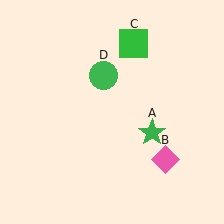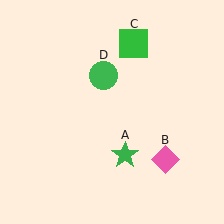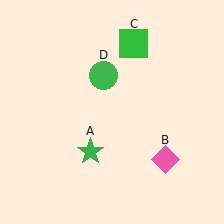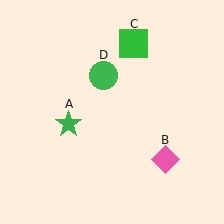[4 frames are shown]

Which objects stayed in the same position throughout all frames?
Pink diamond (object B) and green square (object C) and green circle (object D) remained stationary.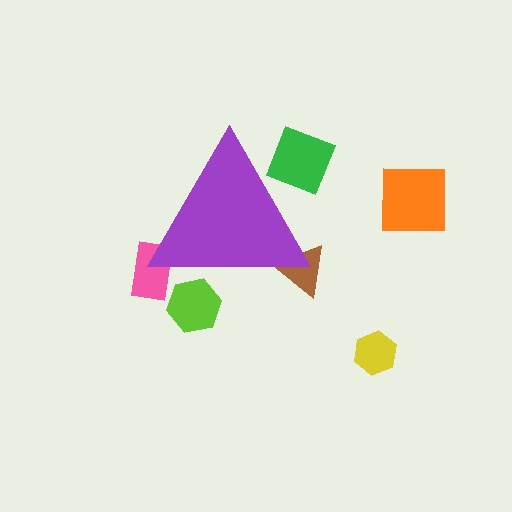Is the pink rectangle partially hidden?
Yes, the pink rectangle is partially hidden behind the purple triangle.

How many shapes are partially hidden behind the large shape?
4 shapes are partially hidden.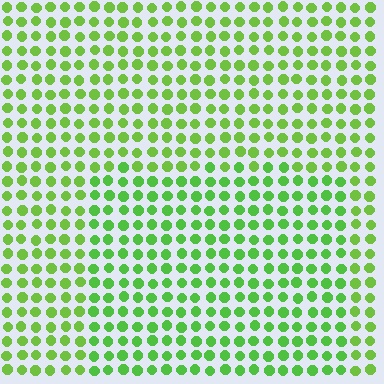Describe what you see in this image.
The image is filled with small lime elements in a uniform arrangement. A rectangle-shaped region is visible where the elements are tinted to a slightly different hue, forming a subtle color boundary.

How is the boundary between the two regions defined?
The boundary is defined purely by a slight shift in hue (about 16 degrees). Spacing, size, and orientation are identical on both sides.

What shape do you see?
I see a rectangle.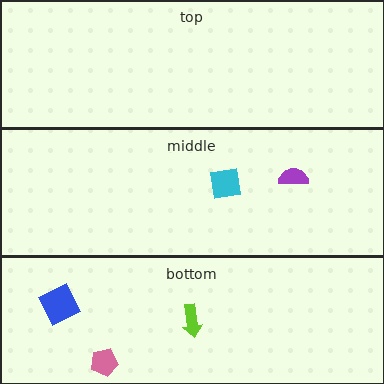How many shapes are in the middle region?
2.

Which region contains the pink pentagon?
The bottom region.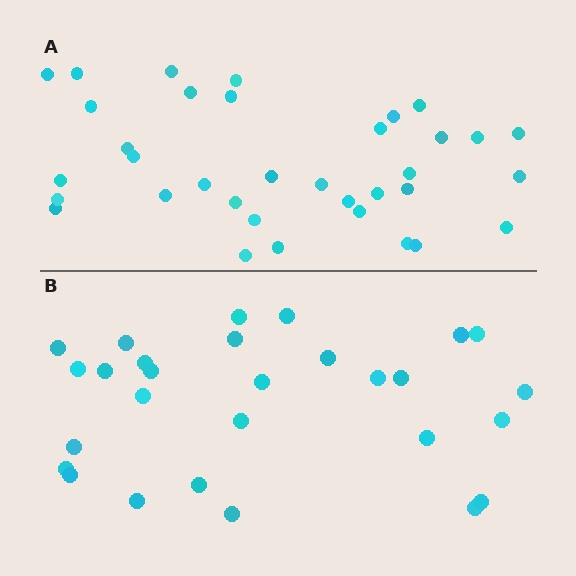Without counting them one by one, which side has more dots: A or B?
Region A (the top region) has more dots.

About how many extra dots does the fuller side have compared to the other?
Region A has roughly 8 or so more dots than region B.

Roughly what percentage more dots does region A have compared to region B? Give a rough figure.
About 25% more.